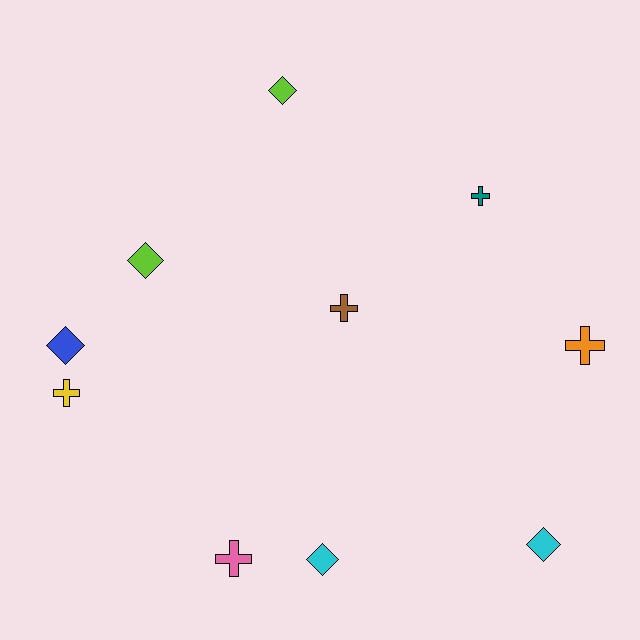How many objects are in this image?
There are 10 objects.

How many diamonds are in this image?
There are 5 diamonds.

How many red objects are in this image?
There are no red objects.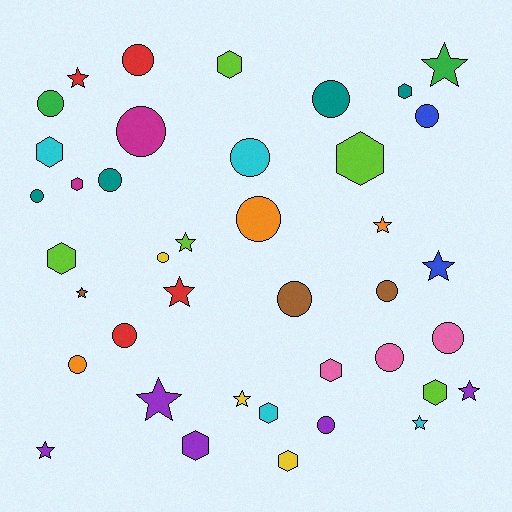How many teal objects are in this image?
There are 4 teal objects.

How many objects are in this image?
There are 40 objects.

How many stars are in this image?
There are 12 stars.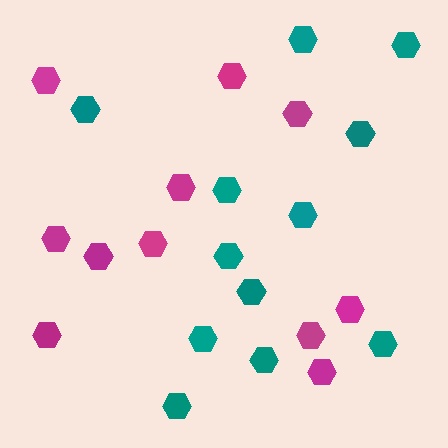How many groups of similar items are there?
There are 2 groups: one group of teal hexagons (12) and one group of magenta hexagons (11).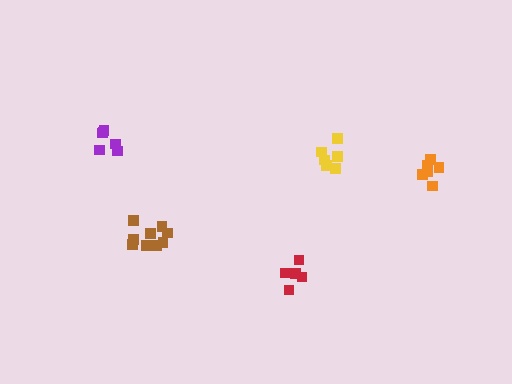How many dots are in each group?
Group 1: 6 dots, Group 2: 6 dots, Group 3: 9 dots, Group 4: 5 dots, Group 5: 6 dots (32 total).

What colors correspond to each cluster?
The clusters are colored: purple, yellow, brown, red, orange.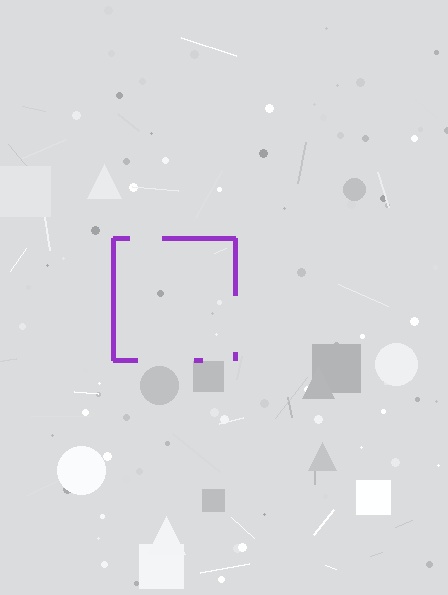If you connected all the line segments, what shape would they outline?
They would outline a square.